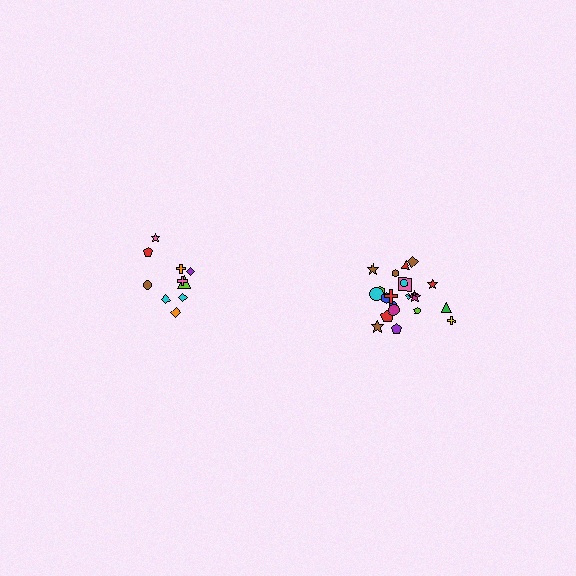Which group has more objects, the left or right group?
The right group.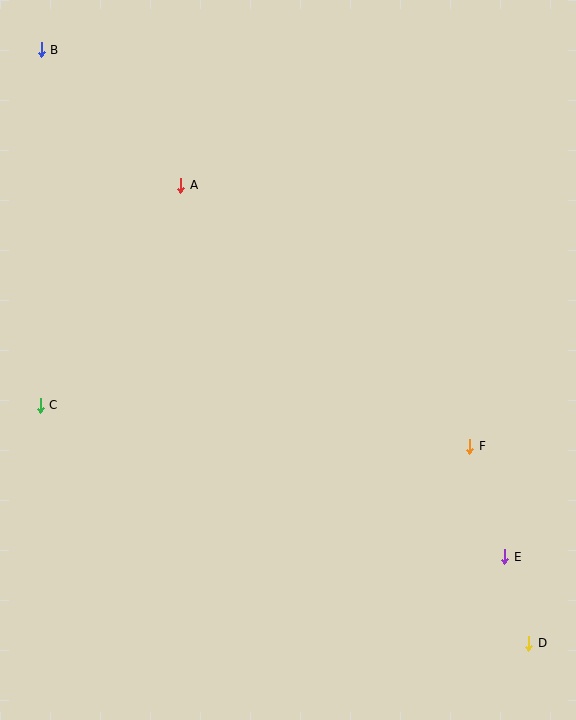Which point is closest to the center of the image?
Point F at (470, 446) is closest to the center.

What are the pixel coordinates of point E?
Point E is at (505, 557).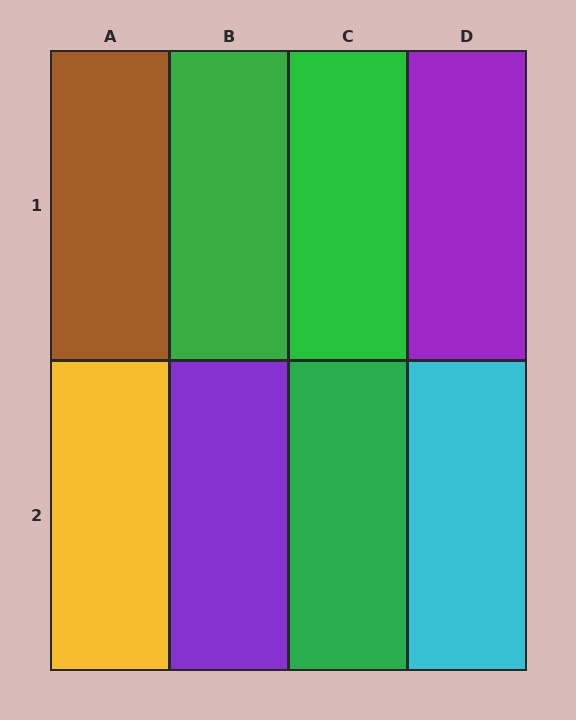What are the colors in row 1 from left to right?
Brown, green, green, purple.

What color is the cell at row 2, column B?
Purple.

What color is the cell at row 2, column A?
Yellow.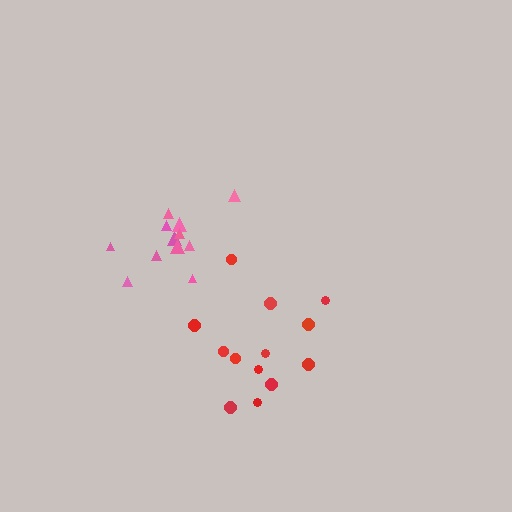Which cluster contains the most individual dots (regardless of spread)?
Red (13).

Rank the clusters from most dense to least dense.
pink, red.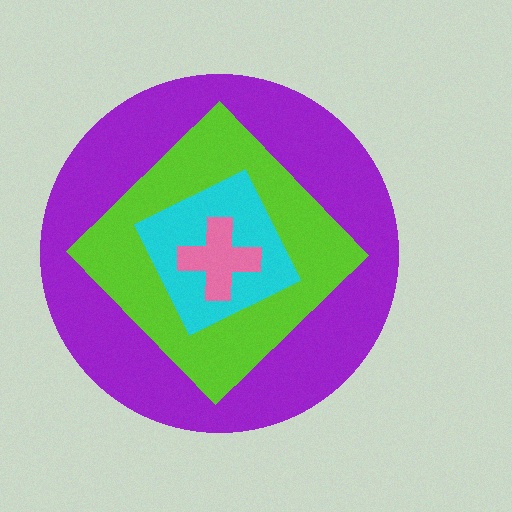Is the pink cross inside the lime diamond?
Yes.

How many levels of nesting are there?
4.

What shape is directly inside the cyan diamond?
The pink cross.